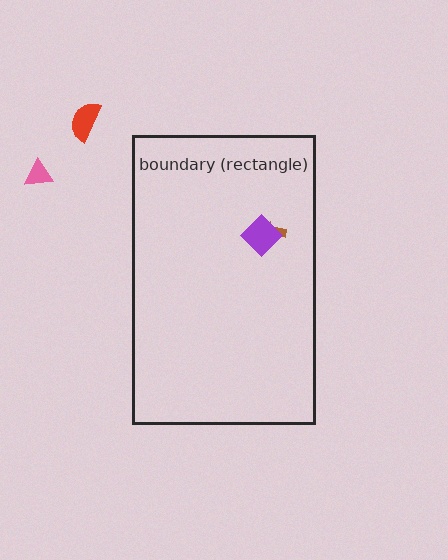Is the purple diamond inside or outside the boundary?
Inside.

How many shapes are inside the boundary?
2 inside, 2 outside.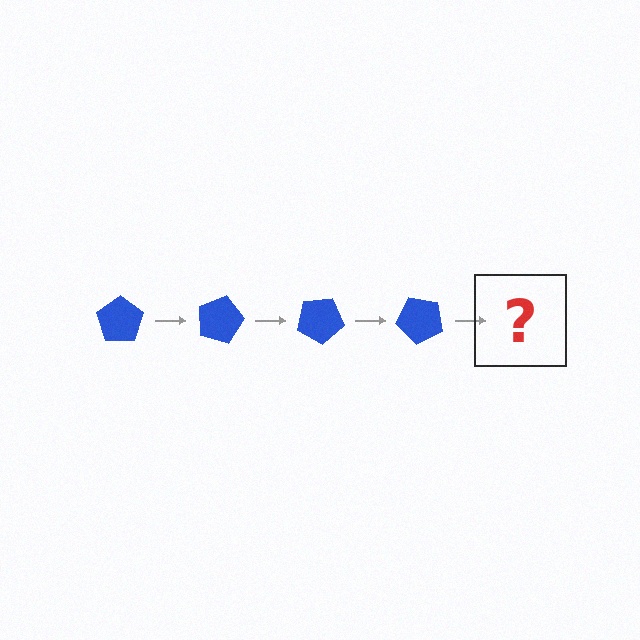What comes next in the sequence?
The next element should be a blue pentagon rotated 60 degrees.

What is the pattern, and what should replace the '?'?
The pattern is that the pentagon rotates 15 degrees each step. The '?' should be a blue pentagon rotated 60 degrees.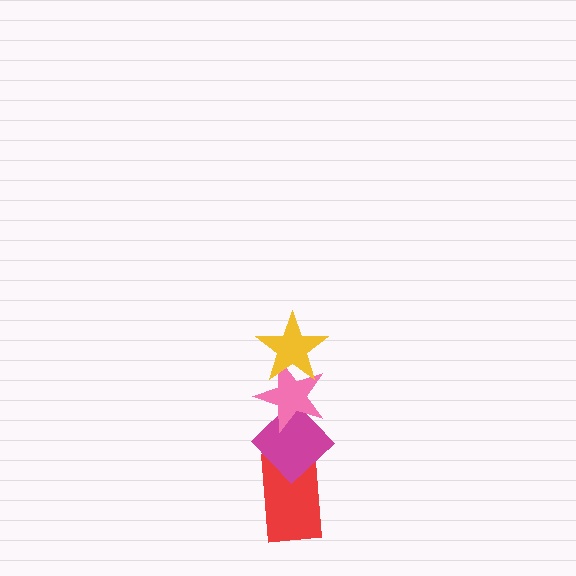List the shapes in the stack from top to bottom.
From top to bottom: the yellow star, the pink star, the magenta diamond, the red rectangle.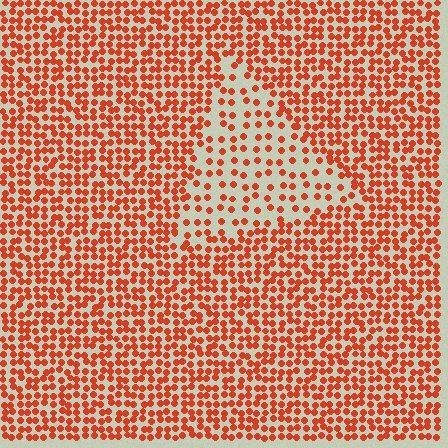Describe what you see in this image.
The image contains small red elements arranged at two different densities. A triangle-shaped region is visible where the elements are less densely packed than the surrounding area.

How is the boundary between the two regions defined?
The boundary is defined by a change in element density (approximately 2.2x ratio). All elements are the same color, size, and shape.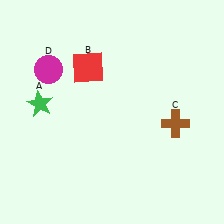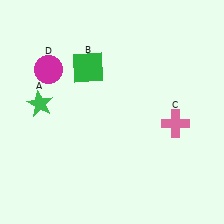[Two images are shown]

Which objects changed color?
B changed from red to green. C changed from brown to pink.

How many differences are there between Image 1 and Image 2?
There are 2 differences between the two images.